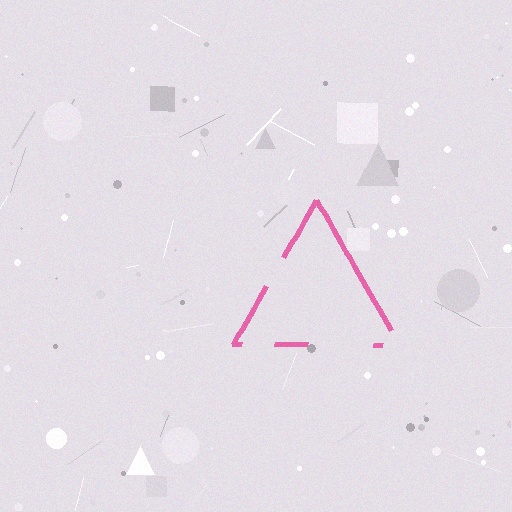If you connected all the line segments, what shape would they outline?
They would outline a triangle.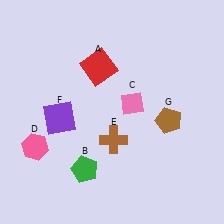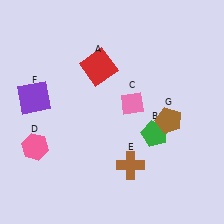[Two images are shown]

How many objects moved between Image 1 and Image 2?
3 objects moved between the two images.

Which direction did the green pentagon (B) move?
The green pentagon (B) moved right.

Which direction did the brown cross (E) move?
The brown cross (E) moved down.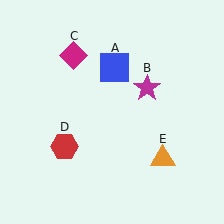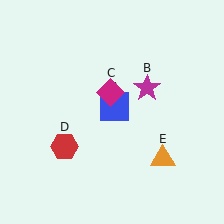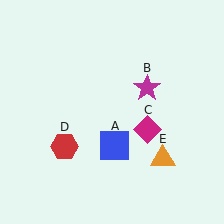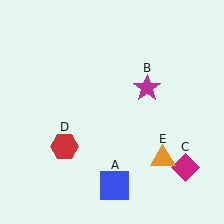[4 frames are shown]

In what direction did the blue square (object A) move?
The blue square (object A) moved down.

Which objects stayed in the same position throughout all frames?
Magenta star (object B) and red hexagon (object D) and orange triangle (object E) remained stationary.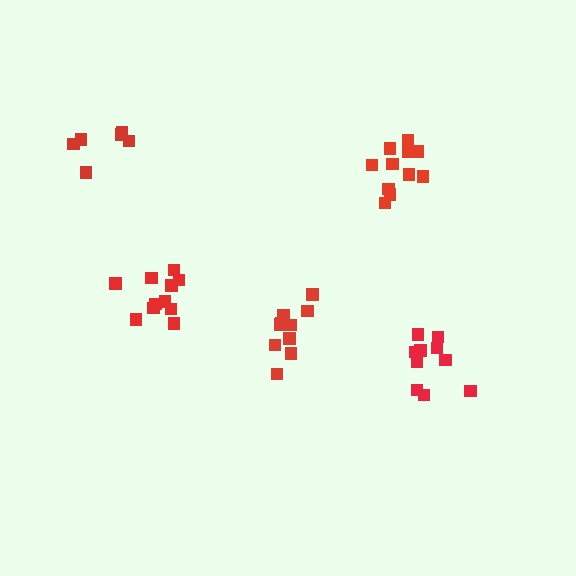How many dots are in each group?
Group 1: 10 dots, Group 2: 11 dots, Group 3: 11 dots, Group 4: 10 dots, Group 5: 6 dots (48 total).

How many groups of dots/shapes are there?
There are 5 groups.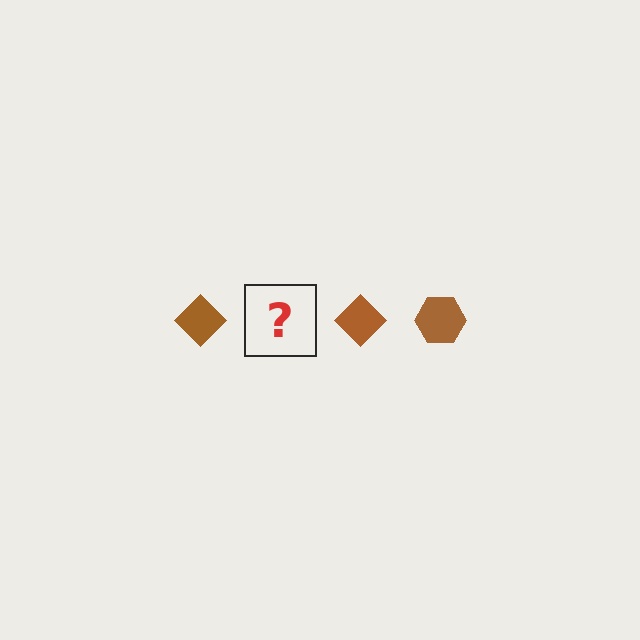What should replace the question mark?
The question mark should be replaced with a brown hexagon.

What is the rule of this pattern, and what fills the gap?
The rule is that the pattern cycles through diamond, hexagon shapes in brown. The gap should be filled with a brown hexagon.